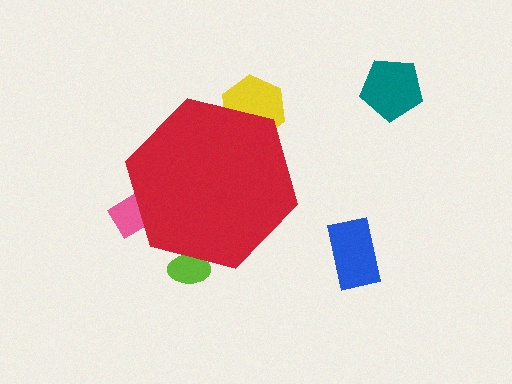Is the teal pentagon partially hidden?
No, the teal pentagon is fully visible.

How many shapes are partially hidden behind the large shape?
3 shapes are partially hidden.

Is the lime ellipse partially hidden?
Yes, the lime ellipse is partially hidden behind the red hexagon.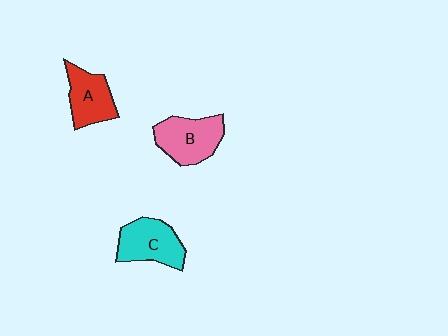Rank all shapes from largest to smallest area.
From largest to smallest: B (pink), C (cyan), A (red).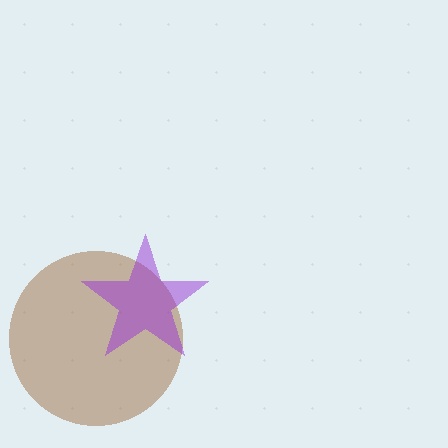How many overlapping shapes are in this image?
There are 2 overlapping shapes in the image.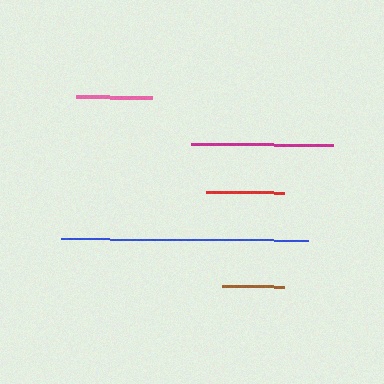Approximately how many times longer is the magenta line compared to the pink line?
The magenta line is approximately 1.9 times the length of the pink line.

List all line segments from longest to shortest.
From longest to shortest: blue, magenta, red, pink, brown.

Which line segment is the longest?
The blue line is the longest at approximately 247 pixels.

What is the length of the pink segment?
The pink segment is approximately 76 pixels long.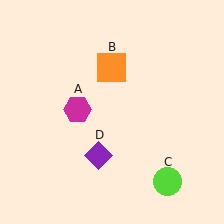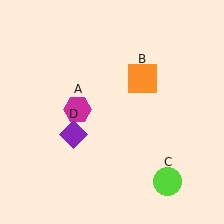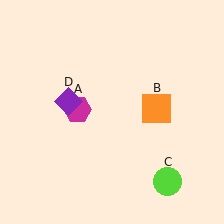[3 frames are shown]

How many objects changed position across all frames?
2 objects changed position: orange square (object B), purple diamond (object D).